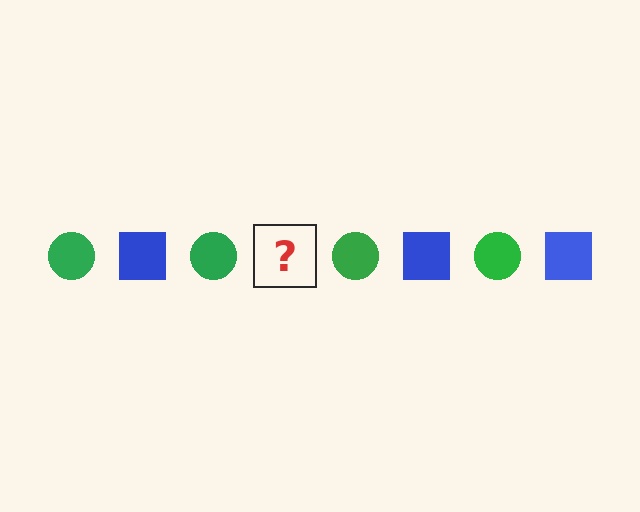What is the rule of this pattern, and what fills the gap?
The rule is that the pattern alternates between green circle and blue square. The gap should be filled with a blue square.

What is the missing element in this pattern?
The missing element is a blue square.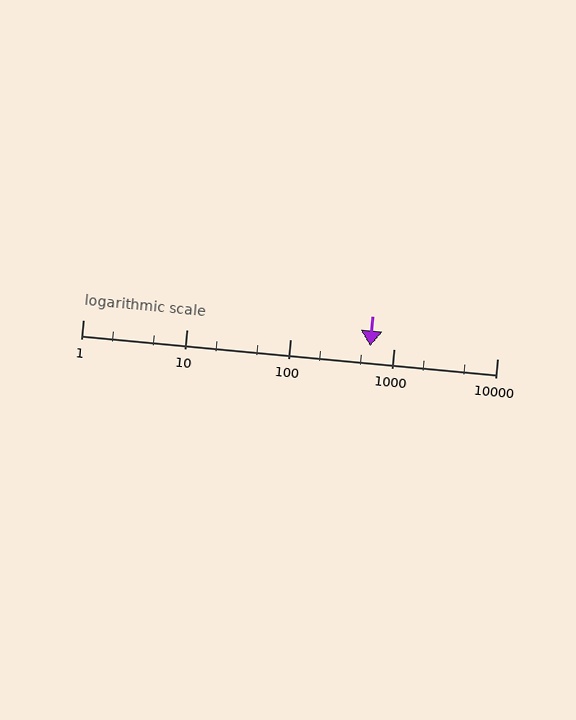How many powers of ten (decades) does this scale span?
The scale spans 4 decades, from 1 to 10000.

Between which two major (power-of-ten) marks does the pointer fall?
The pointer is between 100 and 1000.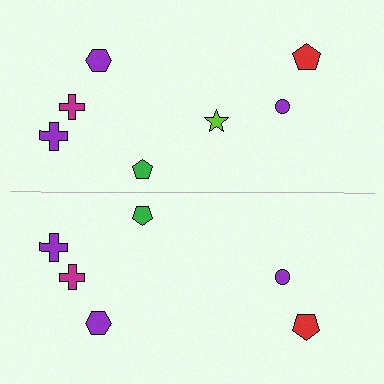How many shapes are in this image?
There are 13 shapes in this image.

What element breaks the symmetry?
A lime star is missing from the bottom side.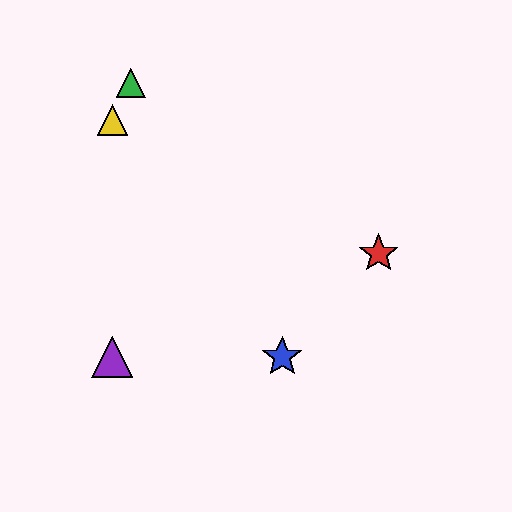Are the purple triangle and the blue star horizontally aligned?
Yes, both are at y≈357.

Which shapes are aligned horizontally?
The blue star, the purple triangle are aligned horizontally.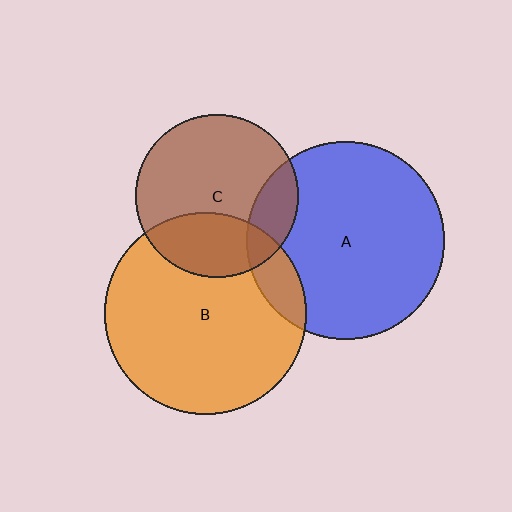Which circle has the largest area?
Circle B (orange).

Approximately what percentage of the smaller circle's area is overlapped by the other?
Approximately 10%.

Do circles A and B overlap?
Yes.